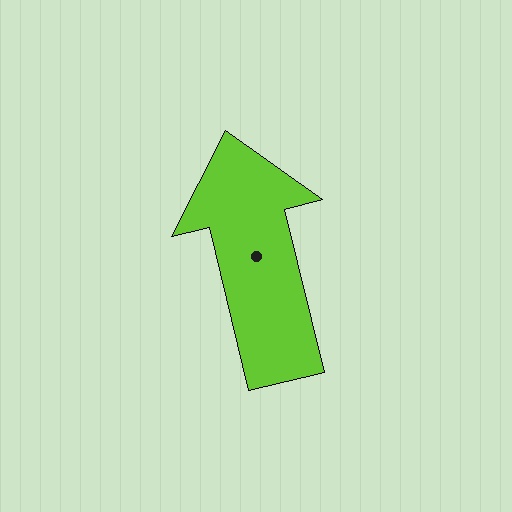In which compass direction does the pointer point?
North.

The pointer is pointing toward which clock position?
Roughly 12 o'clock.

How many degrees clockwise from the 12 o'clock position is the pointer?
Approximately 346 degrees.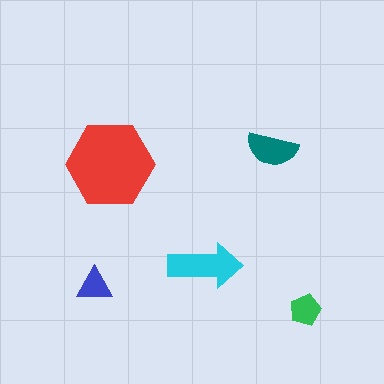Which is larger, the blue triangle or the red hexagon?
The red hexagon.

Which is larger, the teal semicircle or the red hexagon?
The red hexagon.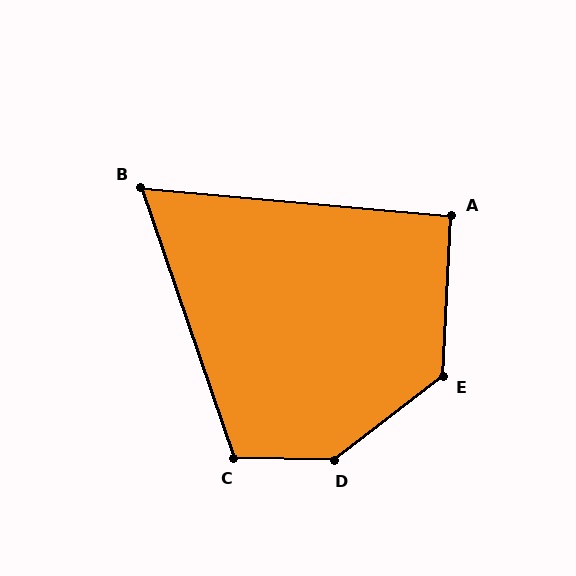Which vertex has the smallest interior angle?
B, at approximately 66 degrees.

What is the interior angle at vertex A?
Approximately 92 degrees (approximately right).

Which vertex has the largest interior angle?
D, at approximately 141 degrees.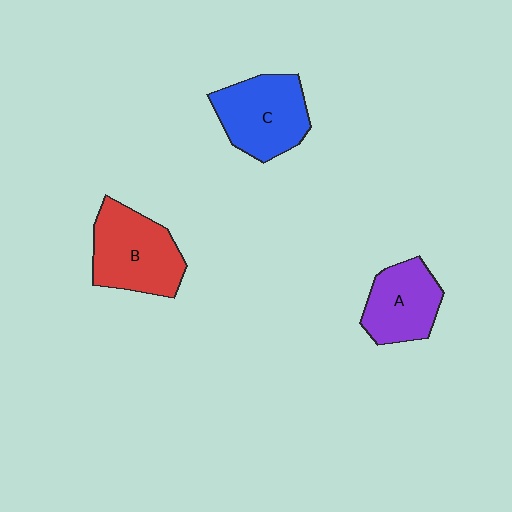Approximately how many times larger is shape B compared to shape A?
Approximately 1.3 times.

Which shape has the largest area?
Shape B (red).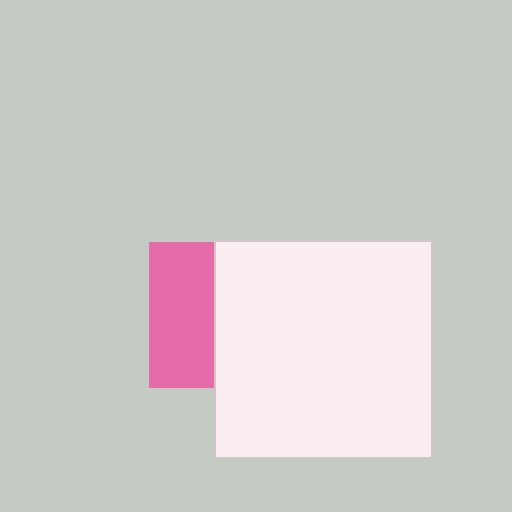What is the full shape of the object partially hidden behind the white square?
The partially hidden object is a pink square.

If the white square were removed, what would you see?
You would see the complete pink square.